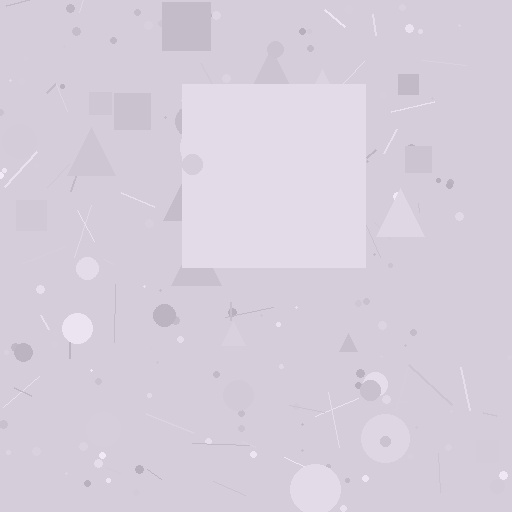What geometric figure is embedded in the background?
A square is embedded in the background.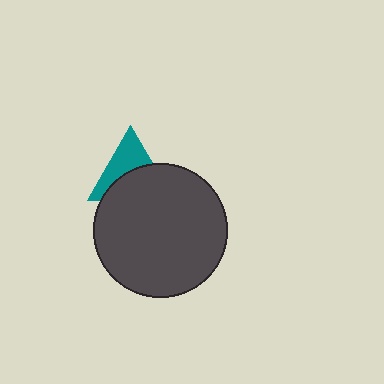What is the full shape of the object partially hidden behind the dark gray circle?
The partially hidden object is a teal triangle.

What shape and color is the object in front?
The object in front is a dark gray circle.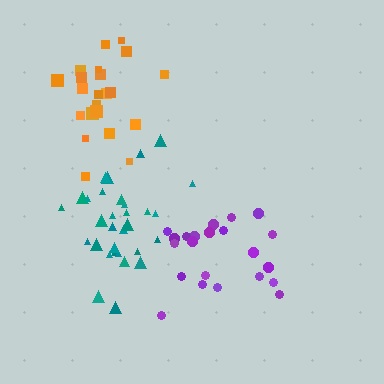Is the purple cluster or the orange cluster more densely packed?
Purple.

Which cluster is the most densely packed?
Teal.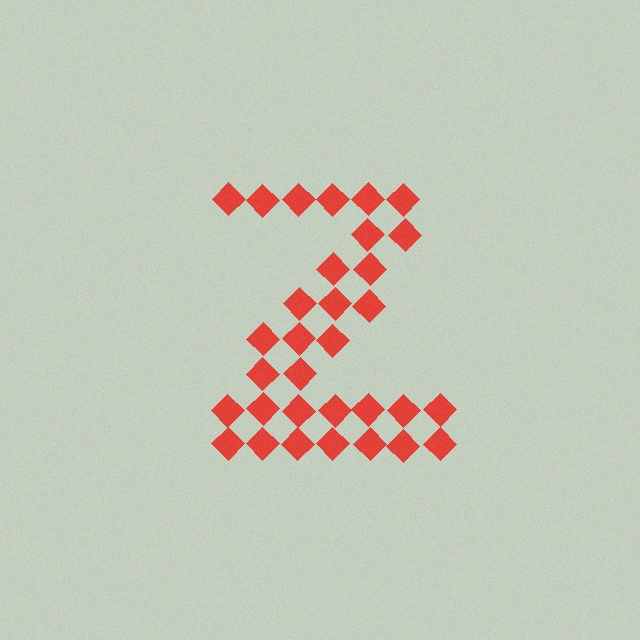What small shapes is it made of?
It is made of small diamonds.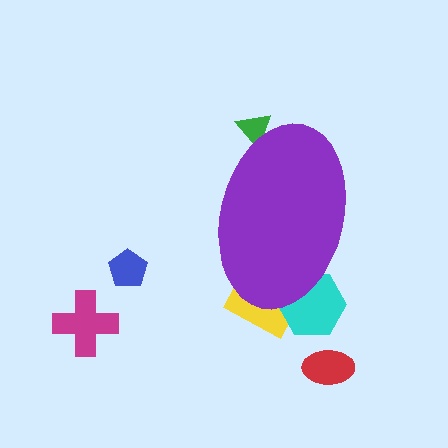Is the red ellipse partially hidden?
No, the red ellipse is fully visible.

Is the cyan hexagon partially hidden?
Yes, the cyan hexagon is partially hidden behind the purple ellipse.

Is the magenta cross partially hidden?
No, the magenta cross is fully visible.